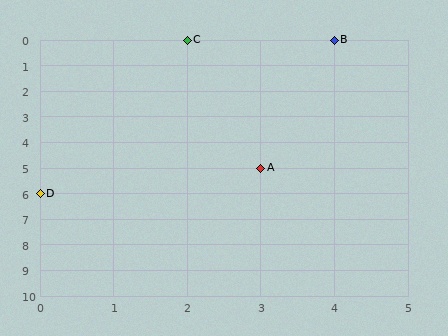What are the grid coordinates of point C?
Point C is at grid coordinates (2, 0).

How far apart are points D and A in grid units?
Points D and A are 3 columns and 1 row apart (about 3.2 grid units diagonally).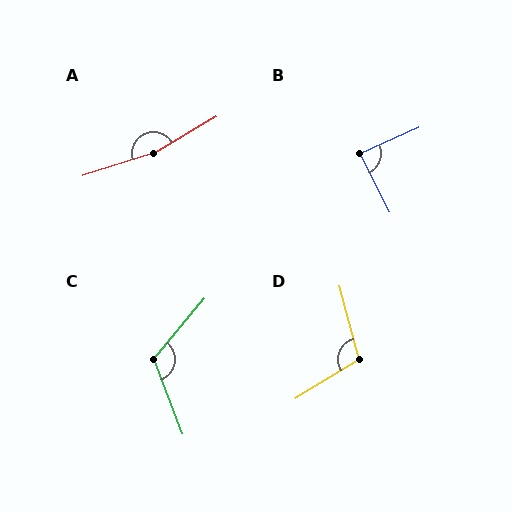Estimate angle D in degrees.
Approximately 106 degrees.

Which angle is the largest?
A, at approximately 167 degrees.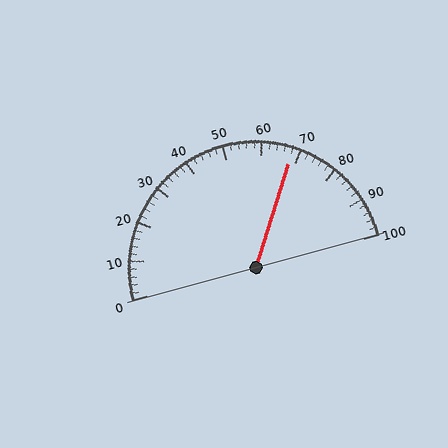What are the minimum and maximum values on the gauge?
The gauge ranges from 0 to 100.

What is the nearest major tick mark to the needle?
The nearest major tick mark is 70.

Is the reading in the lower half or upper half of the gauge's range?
The reading is in the upper half of the range (0 to 100).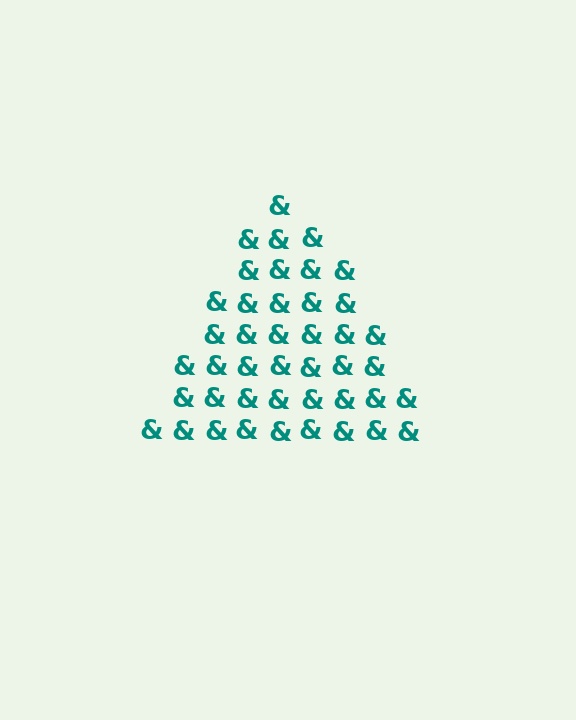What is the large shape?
The large shape is a triangle.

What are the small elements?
The small elements are ampersands.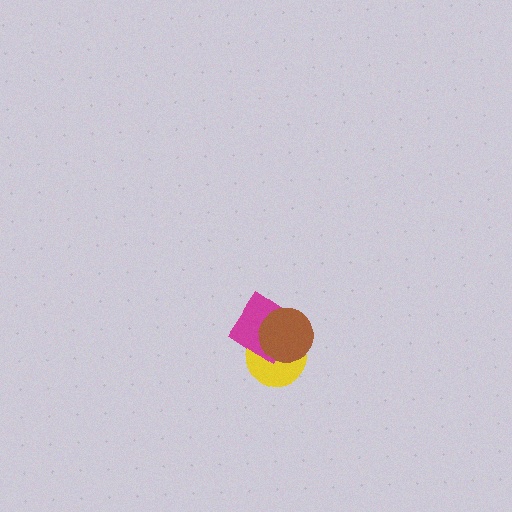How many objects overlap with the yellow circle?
2 objects overlap with the yellow circle.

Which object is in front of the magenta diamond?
The brown circle is in front of the magenta diamond.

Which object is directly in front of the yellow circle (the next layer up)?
The magenta diamond is directly in front of the yellow circle.